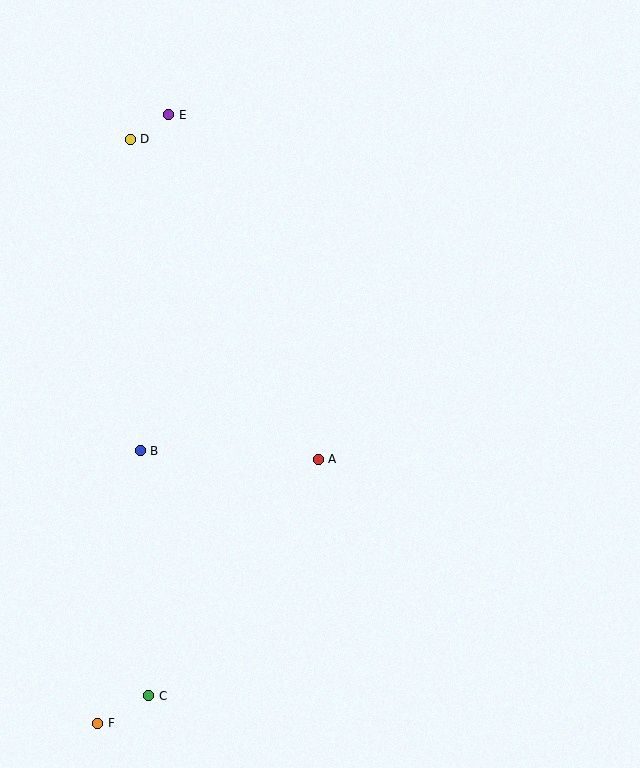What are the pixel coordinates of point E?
Point E is at (169, 115).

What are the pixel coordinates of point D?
Point D is at (130, 139).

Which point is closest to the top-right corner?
Point E is closest to the top-right corner.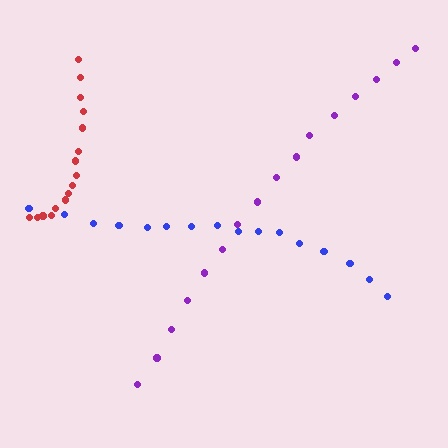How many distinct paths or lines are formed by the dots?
There are 3 distinct paths.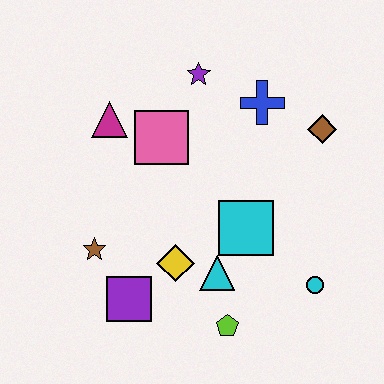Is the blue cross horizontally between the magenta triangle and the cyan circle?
Yes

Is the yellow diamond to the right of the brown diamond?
No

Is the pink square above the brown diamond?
No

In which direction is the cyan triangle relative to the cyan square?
The cyan triangle is below the cyan square.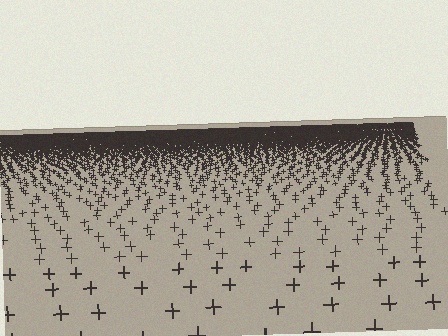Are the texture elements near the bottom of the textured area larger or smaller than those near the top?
Larger. Near the bottom, elements are closer to the viewer and appear at a bigger on-screen size.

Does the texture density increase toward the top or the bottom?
Density increases toward the top.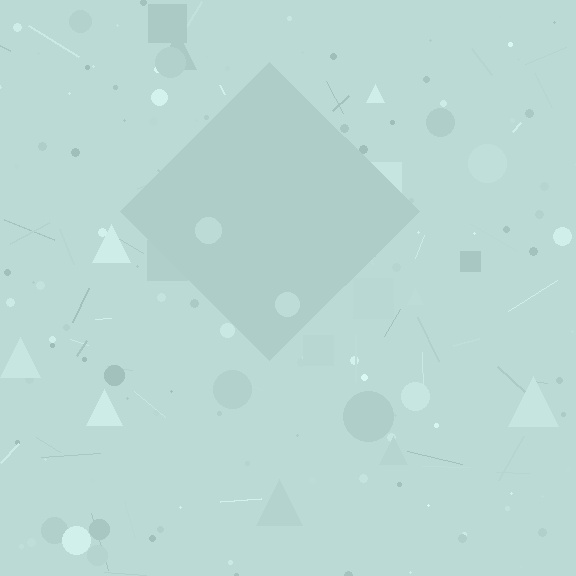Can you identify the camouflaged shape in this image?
The camouflaged shape is a diamond.